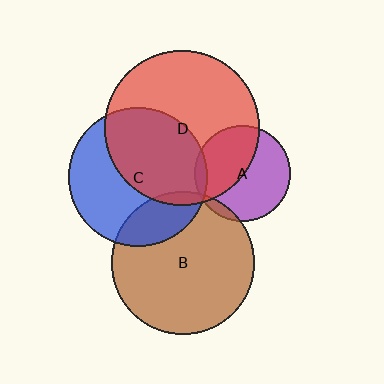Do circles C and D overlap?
Yes.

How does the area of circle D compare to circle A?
Approximately 2.6 times.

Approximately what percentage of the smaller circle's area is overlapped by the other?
Approximately 50%.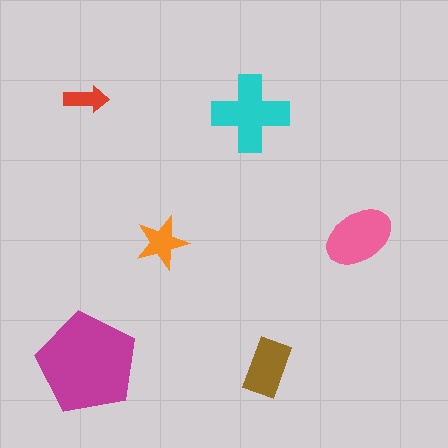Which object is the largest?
The magenta pentagon.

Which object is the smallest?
The red arrow.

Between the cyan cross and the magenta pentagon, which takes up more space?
The magenta pentagon.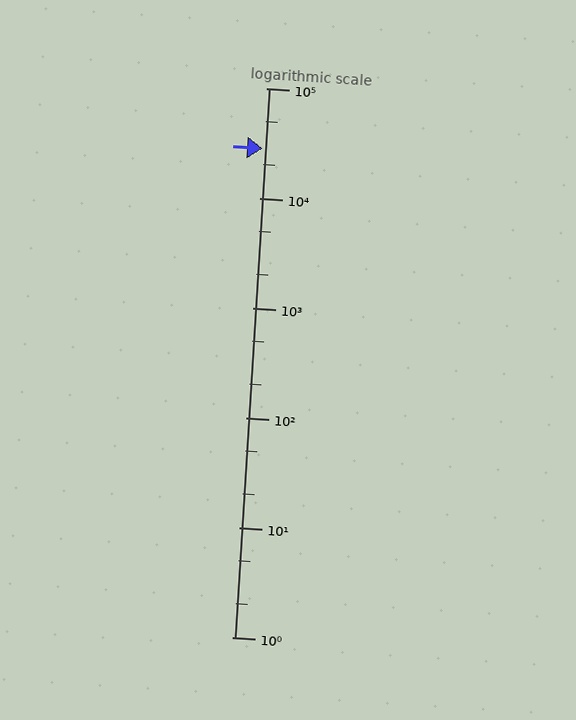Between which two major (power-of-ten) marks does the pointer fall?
The pointer is between 10000 and 100000.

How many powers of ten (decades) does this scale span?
The scale spans 5 decades, from 1 to 100000.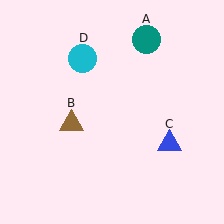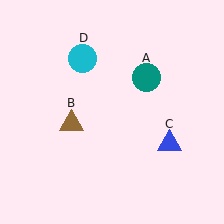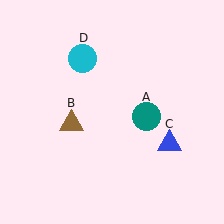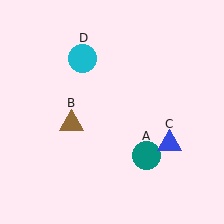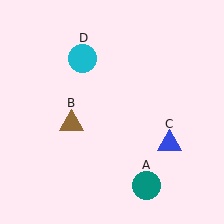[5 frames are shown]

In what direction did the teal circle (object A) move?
The teal circle (object A) moved down.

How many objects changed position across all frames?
1 object changed position: teal circle (object A).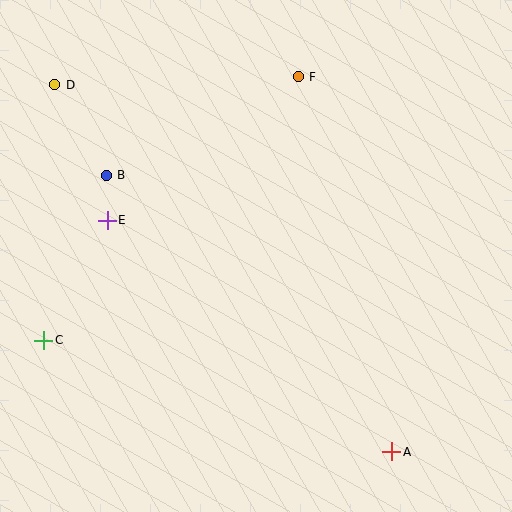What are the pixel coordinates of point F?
Point F is at (298, 77).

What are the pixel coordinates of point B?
Point B is at (106, 175).